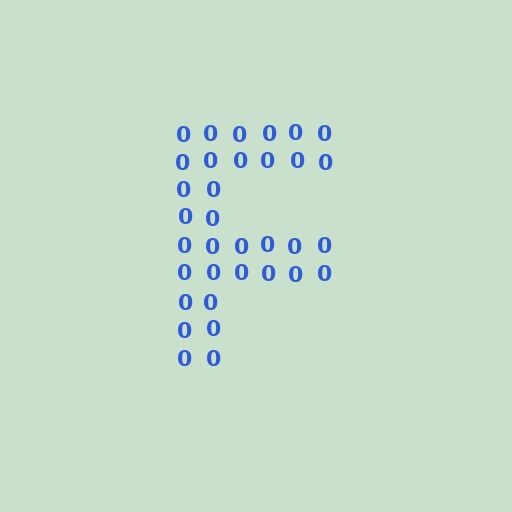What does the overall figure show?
The overall figure shows the letter F.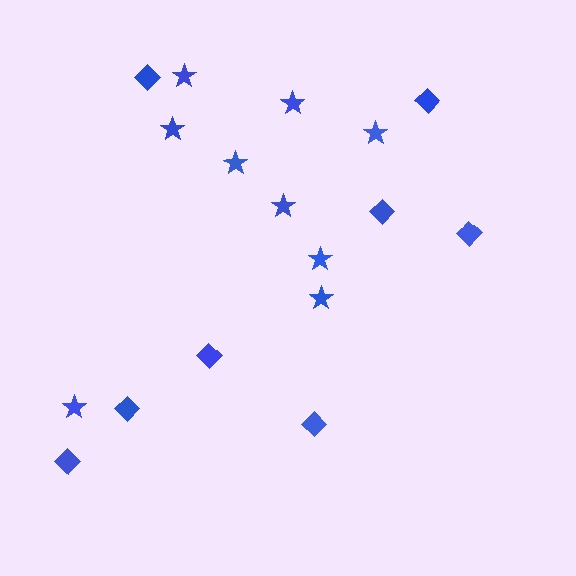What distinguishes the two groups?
There are 2 groups: one group of stars (9) and one group of diamonds (8).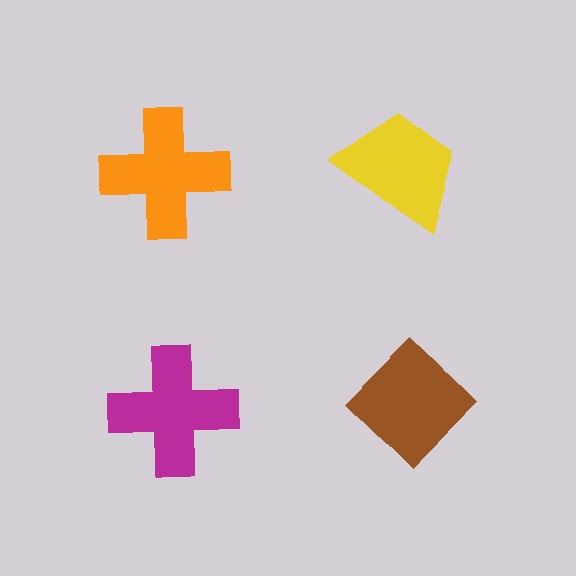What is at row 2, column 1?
A magenta cross.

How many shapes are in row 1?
2 shapes.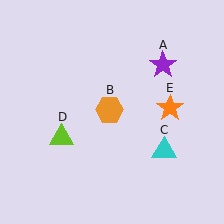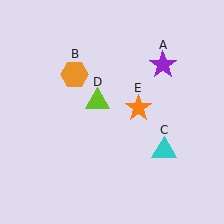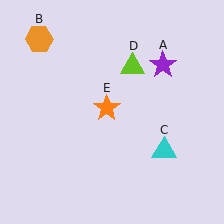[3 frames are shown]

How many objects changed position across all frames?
3 objects changed position: orange hexagon (object B), lime triangle (object D), orange star (object E).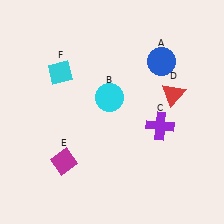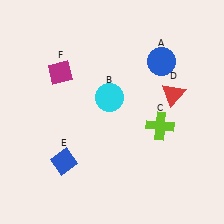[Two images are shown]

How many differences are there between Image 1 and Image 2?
There are 3 differences between the two images.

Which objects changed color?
C changed from purple to lime. E changed from magenta to blue. F changed from cyan to magenta.